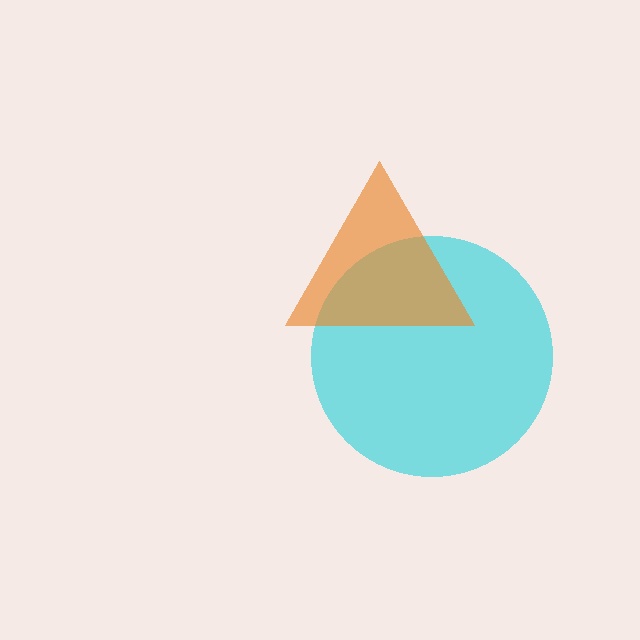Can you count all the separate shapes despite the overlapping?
Yes, there are 2 separate shapes.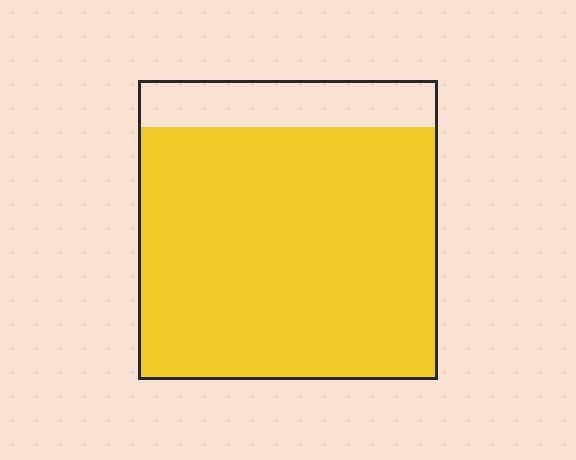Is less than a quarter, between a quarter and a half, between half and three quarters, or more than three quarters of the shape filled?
More than three quarters.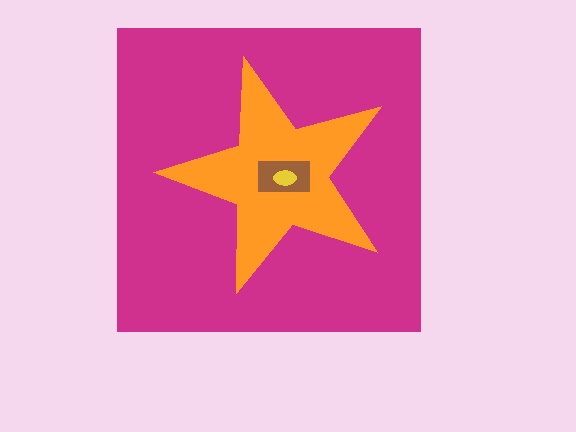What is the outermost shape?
The magenta square.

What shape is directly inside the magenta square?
The orange star.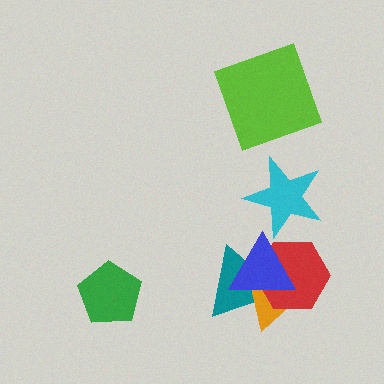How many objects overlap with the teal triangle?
3 objects overlap with the teal triangle.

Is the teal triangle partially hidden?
Yes, it is partially covered by another shape.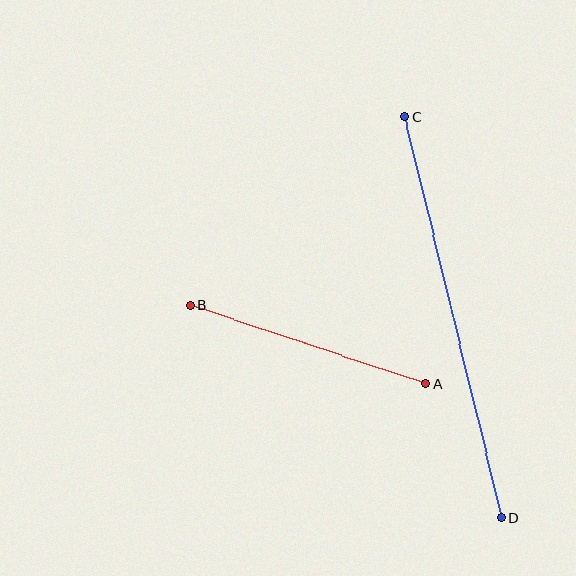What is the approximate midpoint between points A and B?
The midpoint is at approximately (308, 345) pixels.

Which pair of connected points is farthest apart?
Points C and D are farthest apart.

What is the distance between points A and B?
The distance is approximately 249 pixels.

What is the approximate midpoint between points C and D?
The midpoint is at approximately (453, 317) pixels.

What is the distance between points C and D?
The distance is approximately 412 pixels.